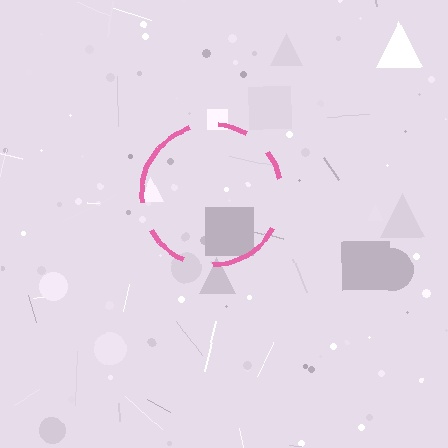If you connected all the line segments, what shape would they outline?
They would outline a circle.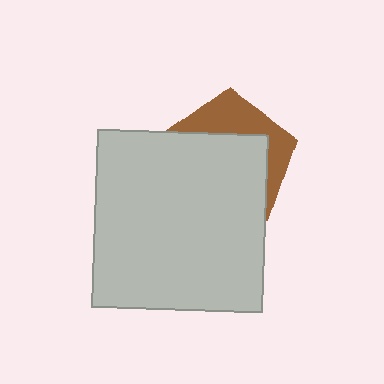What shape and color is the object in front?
The object in front is a light gray rectangle.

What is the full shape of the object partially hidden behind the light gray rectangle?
The partially hidden object is a brown pentagon.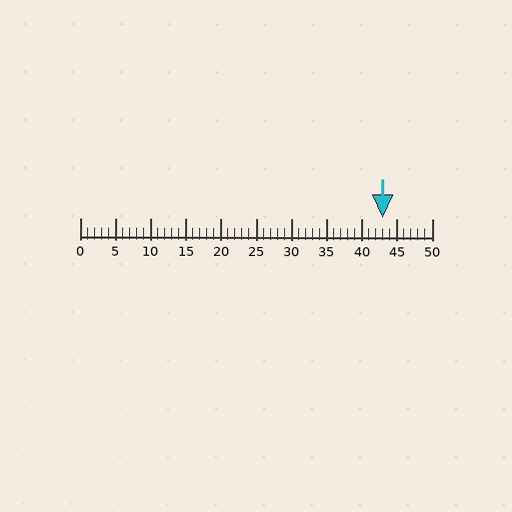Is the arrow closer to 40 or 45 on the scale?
The arrow is closer to 45.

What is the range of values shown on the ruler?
The ruler shows values from 0 to 50.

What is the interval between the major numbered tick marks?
The major tick marks are spaced 5 units apart.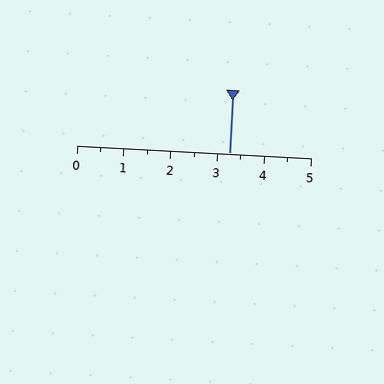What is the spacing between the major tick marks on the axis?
The major ticks are spaced 1 apart.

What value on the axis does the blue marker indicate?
The marker indicates approximately 3.2.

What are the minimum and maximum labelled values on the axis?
The axis runs from 0 to 5.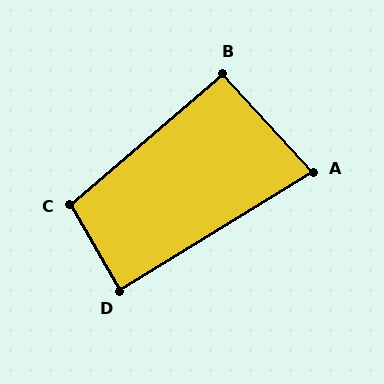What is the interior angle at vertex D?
Approximately 88 degrees (approximately right).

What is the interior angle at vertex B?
Approximately 92 degrees (approximately right).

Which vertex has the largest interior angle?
C, at approximately 101 degrees.